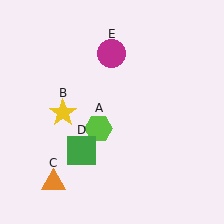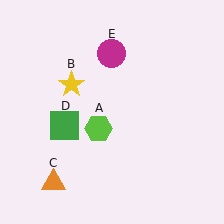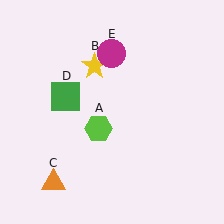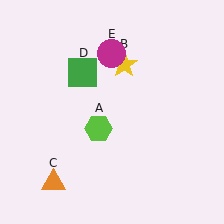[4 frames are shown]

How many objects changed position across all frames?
2 objects changed position: yellow star (object B), green square (object D).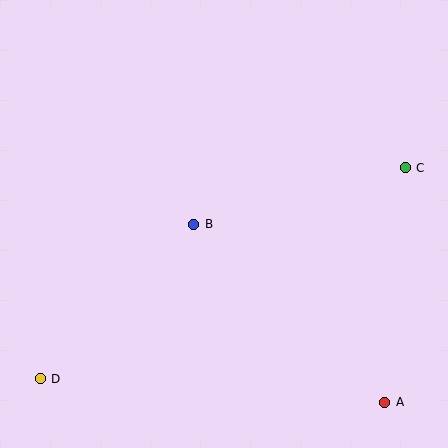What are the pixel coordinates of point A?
Point A is at (385, 402).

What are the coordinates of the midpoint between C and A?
The midpoint between C and A is at (395, 285).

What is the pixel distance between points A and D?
The distance between A and D is 345 pixels.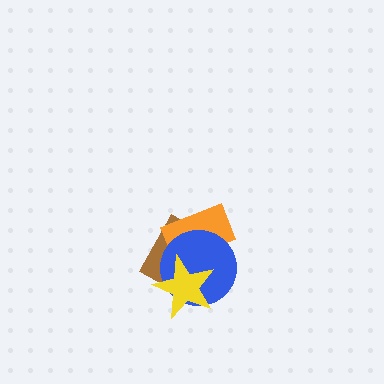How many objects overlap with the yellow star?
3 objects overlap with the yellow star.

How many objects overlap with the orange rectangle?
3 objects overlap with the orange rectangle.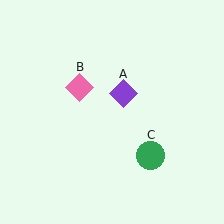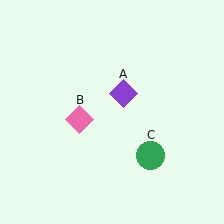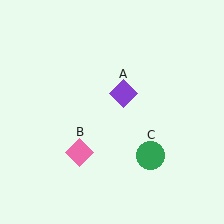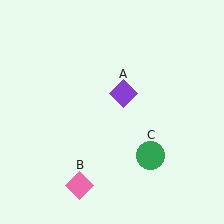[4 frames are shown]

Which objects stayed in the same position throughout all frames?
Purple diamond (object A) and green circle (object C) remained stationary.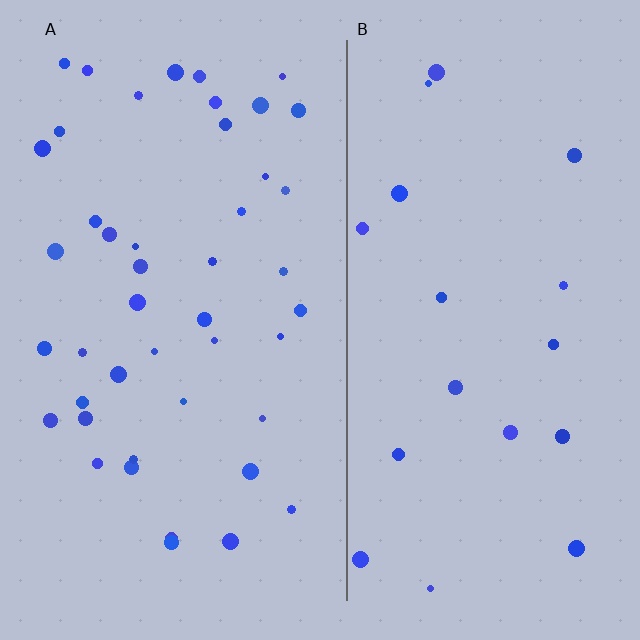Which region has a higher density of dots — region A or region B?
A (the left).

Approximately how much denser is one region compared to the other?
Approximately 2.4× — region A over region B.